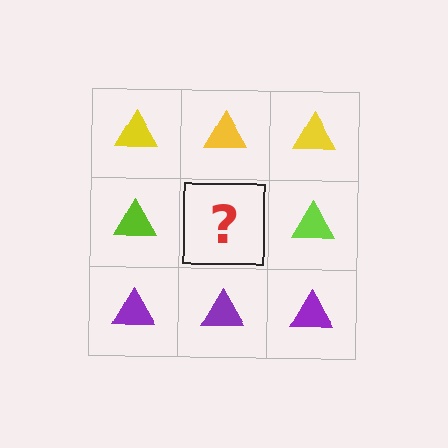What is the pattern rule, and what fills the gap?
The rule is that each row has a consistent color. The gap should be filled with a lime triangle.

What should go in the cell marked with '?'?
The missing cell should contain a lime triangle.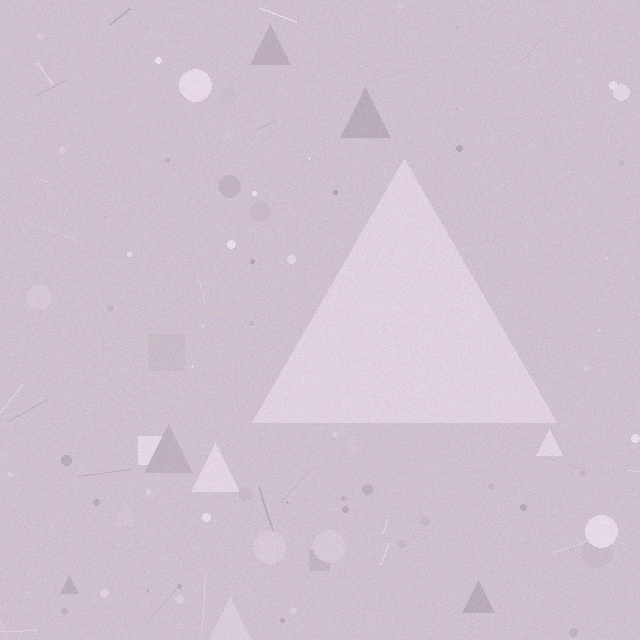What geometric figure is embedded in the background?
A triangle is embedded in the background.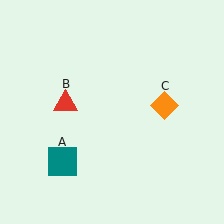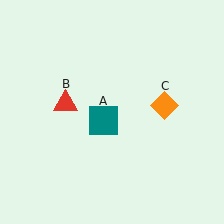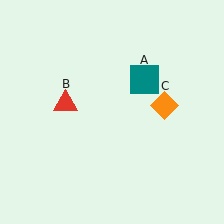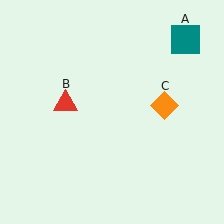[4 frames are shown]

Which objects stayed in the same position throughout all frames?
Red triangle (object B) and orange diamond (object C) remained stationary.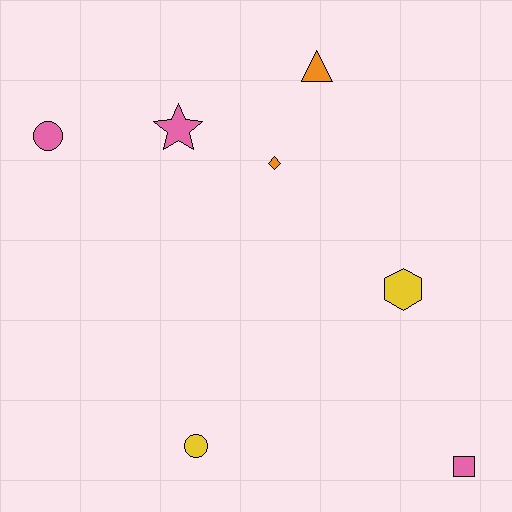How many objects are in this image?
There are 7 objects.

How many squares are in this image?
There is 1 square.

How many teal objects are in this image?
There are no teal objects.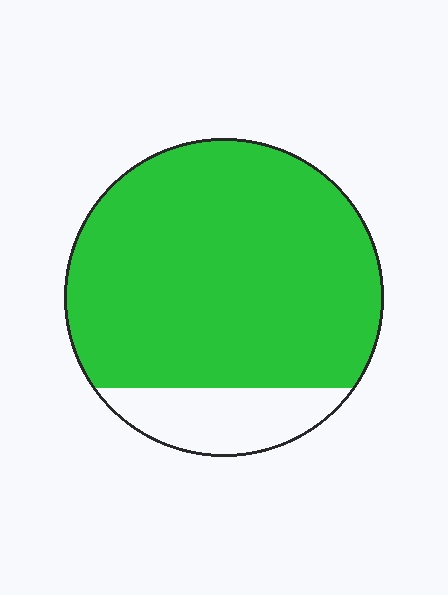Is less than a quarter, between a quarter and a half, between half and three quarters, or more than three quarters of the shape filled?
More than three quarters.